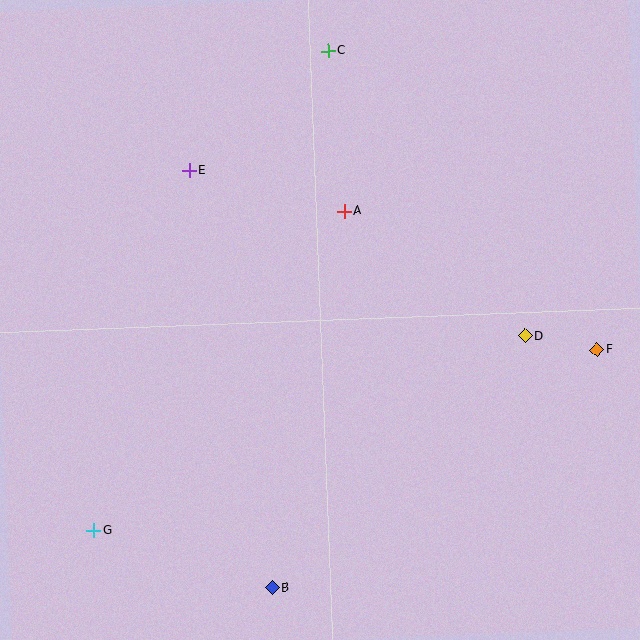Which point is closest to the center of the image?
Point A at (344, 211) is closest to the center.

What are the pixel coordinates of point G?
Point G is at (93, 531).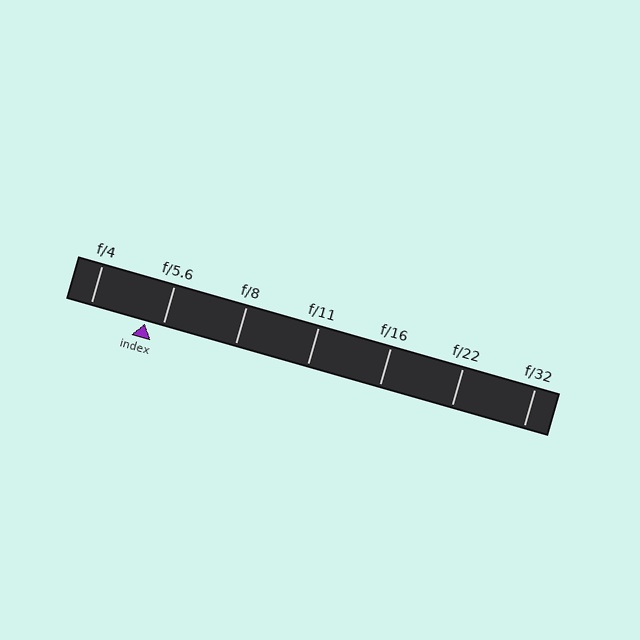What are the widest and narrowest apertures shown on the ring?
The widest aperture shown is f/4 and the narrowest is f/32.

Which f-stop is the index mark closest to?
The index mark is closest to f/5.6.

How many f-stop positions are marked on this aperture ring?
There are 7 f-stop positions marked.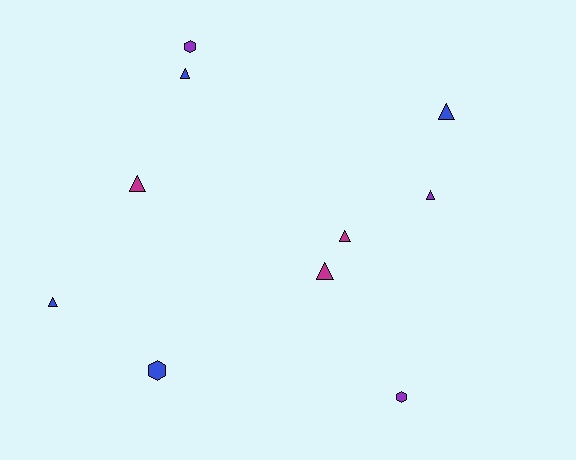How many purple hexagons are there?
There are 2 purple hexagons.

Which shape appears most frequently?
Triangle, with 7 objects.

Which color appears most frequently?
Blue, with 4 objects.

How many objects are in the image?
There are 10 objects.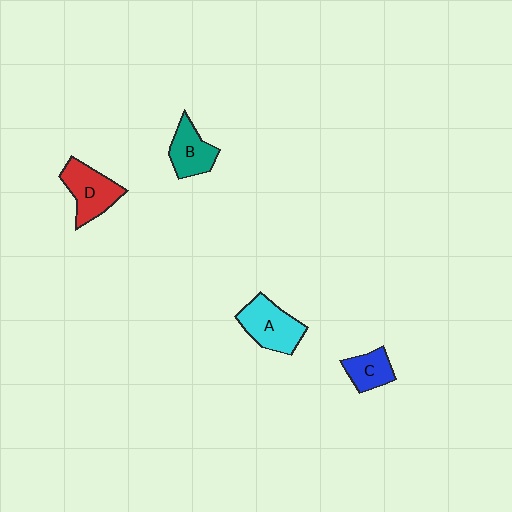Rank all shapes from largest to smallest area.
From largest to smallest: A (cyan), D (red), B (teal), C (blue).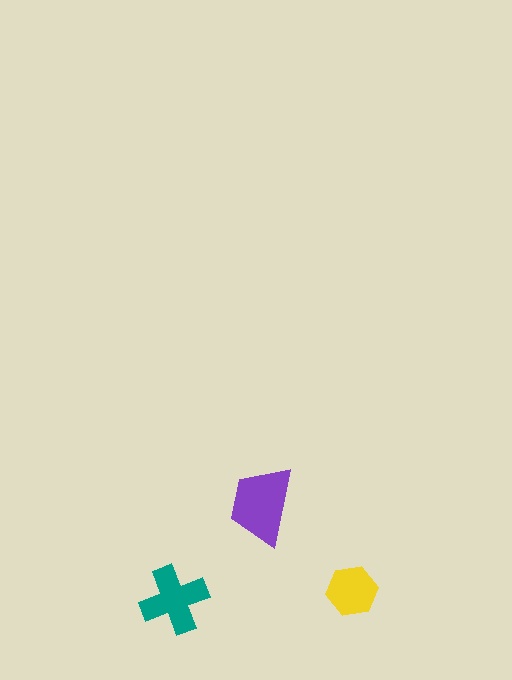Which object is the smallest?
The yellow hexagon.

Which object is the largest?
The purple trapezoid.